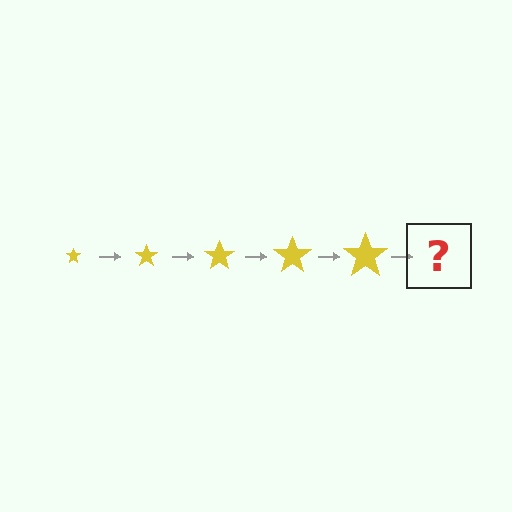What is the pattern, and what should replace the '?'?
The pattern is that the star gets progressively larger each step. The '?' should be a yellow star, larger than the previous one.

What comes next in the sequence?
The next element should be a yellow star, larger than the previous one.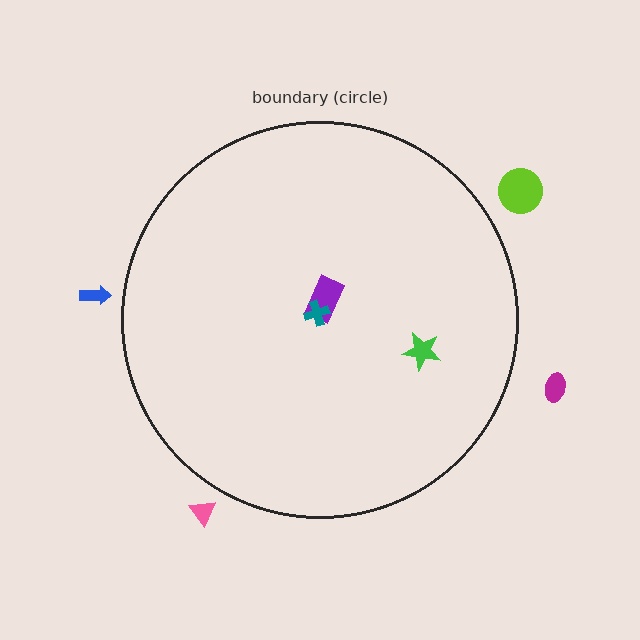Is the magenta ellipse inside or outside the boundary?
Outside.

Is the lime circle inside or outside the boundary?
Outside.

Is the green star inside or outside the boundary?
Inside.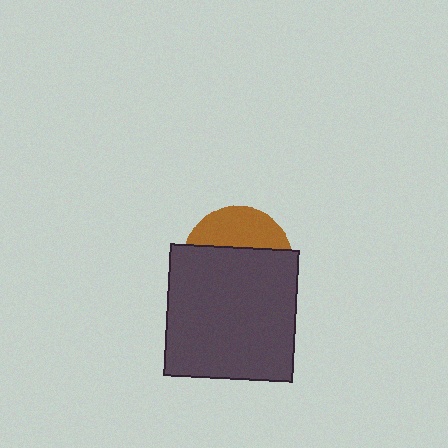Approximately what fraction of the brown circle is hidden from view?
Roughly 66% of the brown circle is hidden behind the dark gray rectangle.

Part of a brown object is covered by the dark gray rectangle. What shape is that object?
It is a circle.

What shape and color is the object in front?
The object in front is a dark gray rectangle.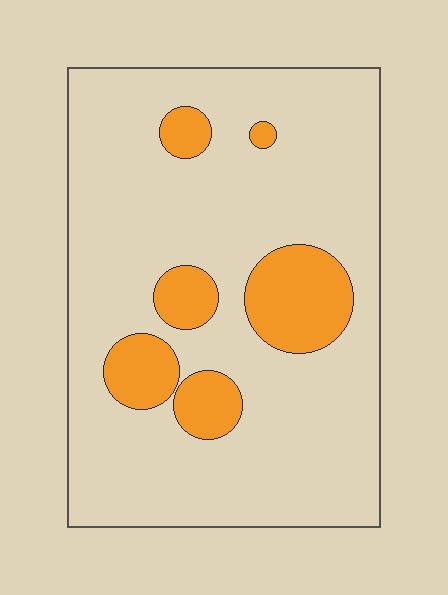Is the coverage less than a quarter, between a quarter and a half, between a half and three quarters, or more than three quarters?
Less than a quarter.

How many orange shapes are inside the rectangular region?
6.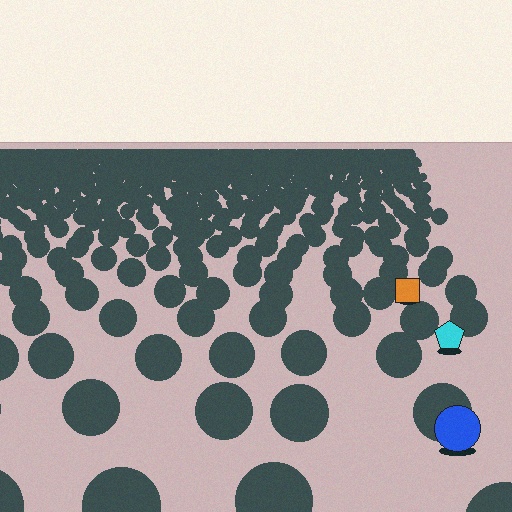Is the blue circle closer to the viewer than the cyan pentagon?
Yes. The blue circle is closer — you can tell from the texture gradient: the ground texture is coarser near it.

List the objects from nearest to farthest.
From nearest to farthest: the blue circle, the cyan pentagon, the orange square.